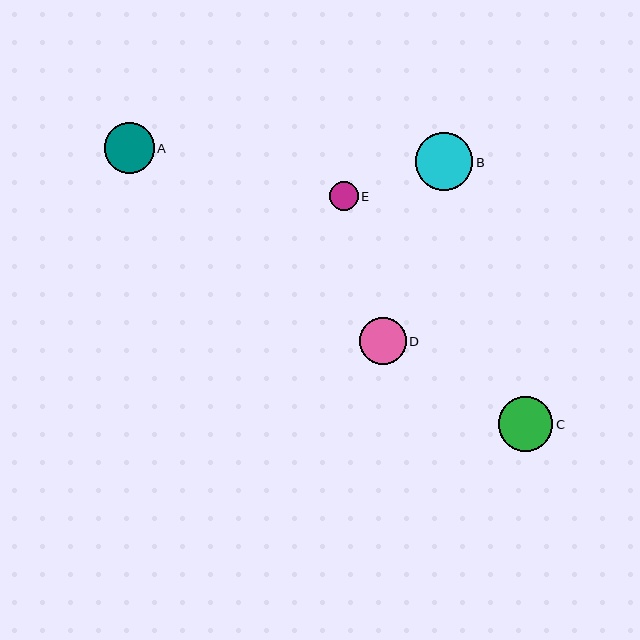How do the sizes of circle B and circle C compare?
Circle B and circle C are approximately the same size.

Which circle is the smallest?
Circle E is the smallest with a size of approximately 28 pixels.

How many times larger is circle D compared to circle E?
Circle D is approximately 1.6 times the size of circle E.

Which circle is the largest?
Circle B is the largest with a size of approximately 57 pixels.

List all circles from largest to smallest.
From largest to smallest: B, C, A, D, E.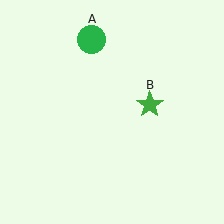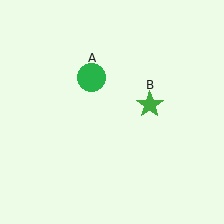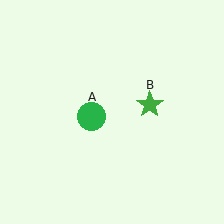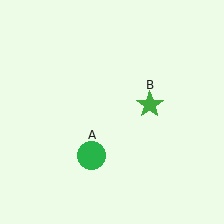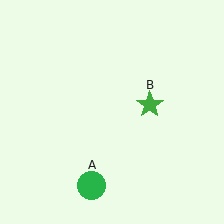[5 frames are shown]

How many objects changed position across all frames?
1 object changed position: green circle (object A).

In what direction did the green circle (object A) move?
The green circle (object A) moved down.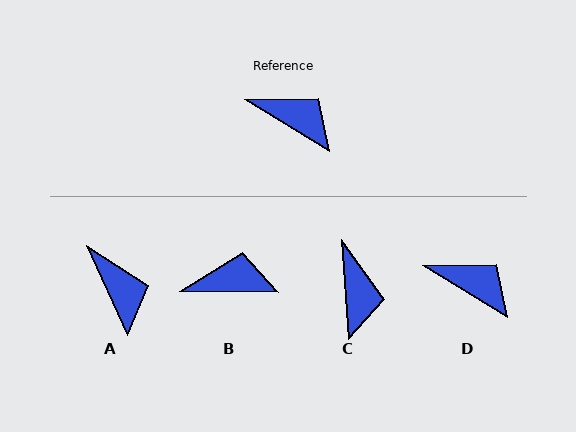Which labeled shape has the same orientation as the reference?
D.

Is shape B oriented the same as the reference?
No, it is off by about 31 degrees.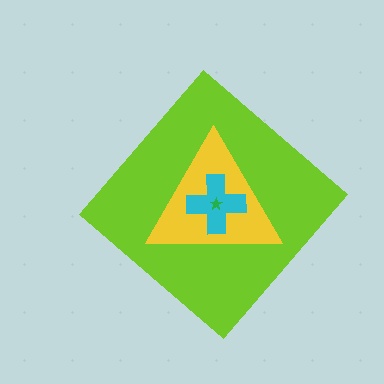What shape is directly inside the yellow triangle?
The cyan cross.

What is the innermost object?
The green star.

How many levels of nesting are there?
4.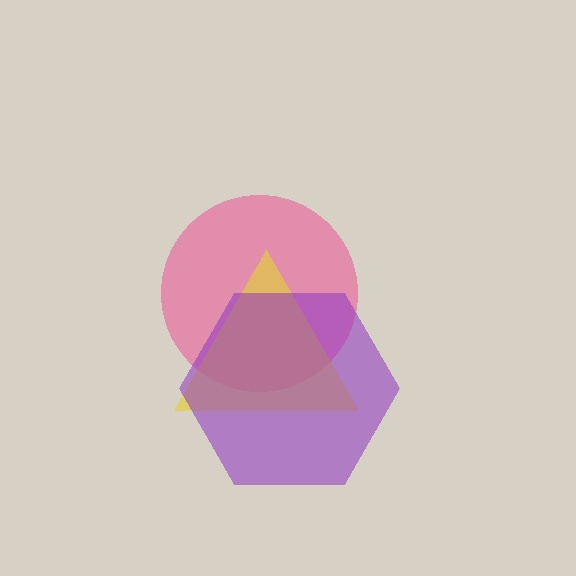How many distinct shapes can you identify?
There are 3 distinct shapes: a pink circle, a yellow triangle, a purple hexagon.